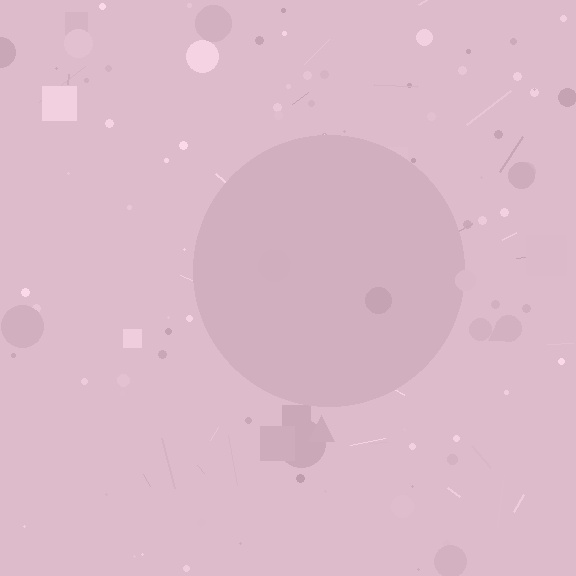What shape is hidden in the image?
A circle is hidden in the image.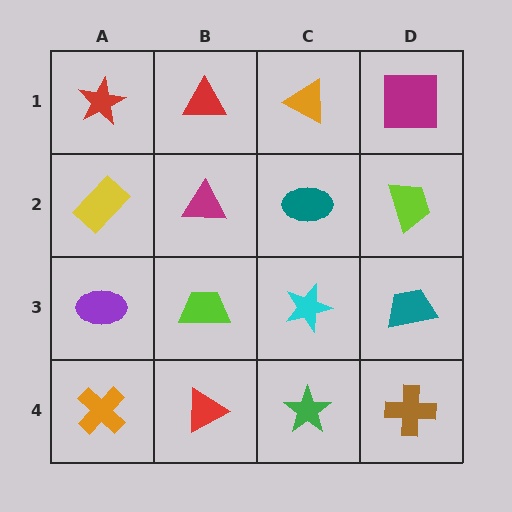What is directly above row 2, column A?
A red star.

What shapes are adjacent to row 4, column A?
A purple ellipse (row 3, column A), a red triangle (row 4, column B).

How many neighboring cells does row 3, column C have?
4.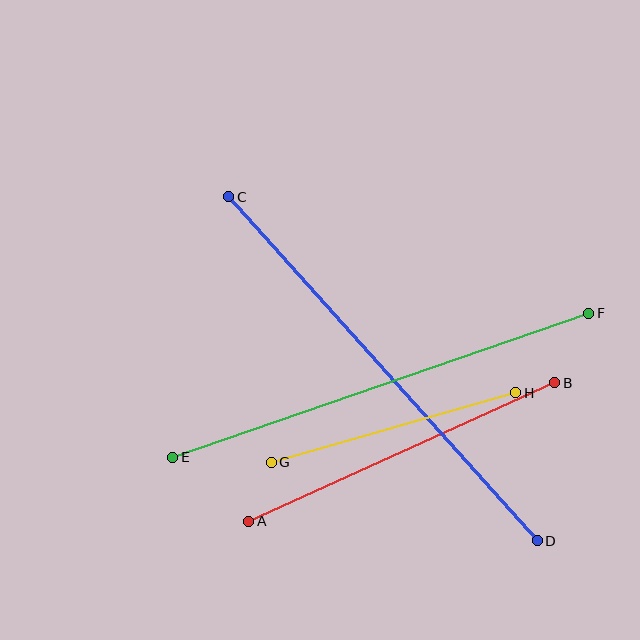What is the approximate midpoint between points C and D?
The midpoint is at approximately (383, 369) pixels.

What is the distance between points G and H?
The distance is approximately 254 pixels.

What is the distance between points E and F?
The distance is approximately 441 pixels.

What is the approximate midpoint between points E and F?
The midpoint is at approximately (381, 385) pixels.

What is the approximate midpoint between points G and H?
The midpoint is at approximately (393, 427) pixels.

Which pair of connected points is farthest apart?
Points C and D are farthest apart.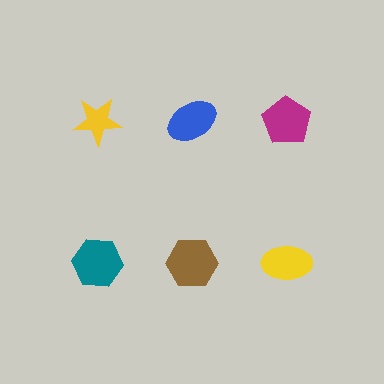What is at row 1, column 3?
A magenta pentagon.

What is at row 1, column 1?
A yellow star.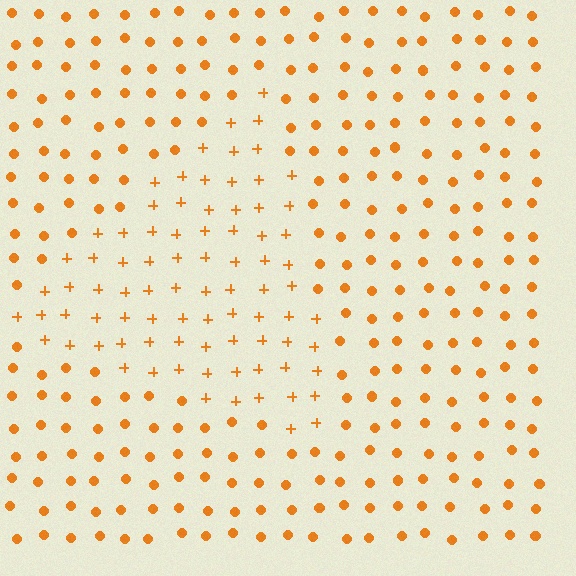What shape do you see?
I see a triangle.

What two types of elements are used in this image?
The image uses plus signs inside the triangle region and circles outside it.